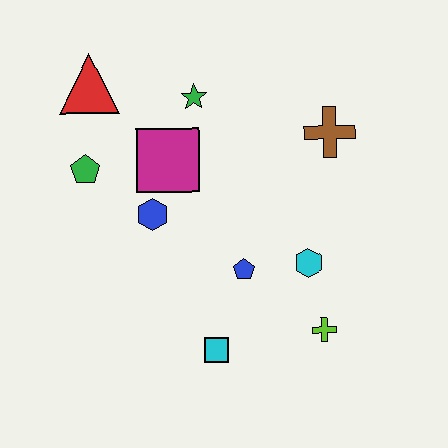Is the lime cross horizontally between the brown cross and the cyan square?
Yes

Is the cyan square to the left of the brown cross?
Yes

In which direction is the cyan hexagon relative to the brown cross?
The cyan hexagon is below the brown cross.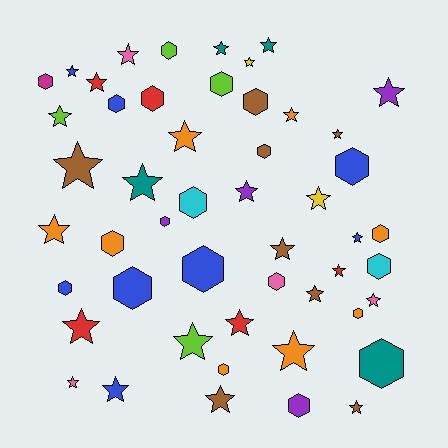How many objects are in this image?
There are 50 objects.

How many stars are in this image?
There are 29 stars.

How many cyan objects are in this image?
There are 2 cyan objects.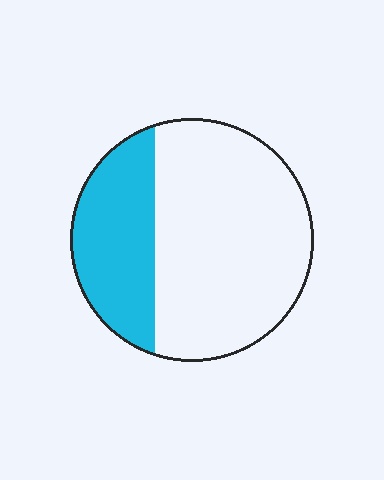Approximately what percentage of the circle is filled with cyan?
Approximately 30%.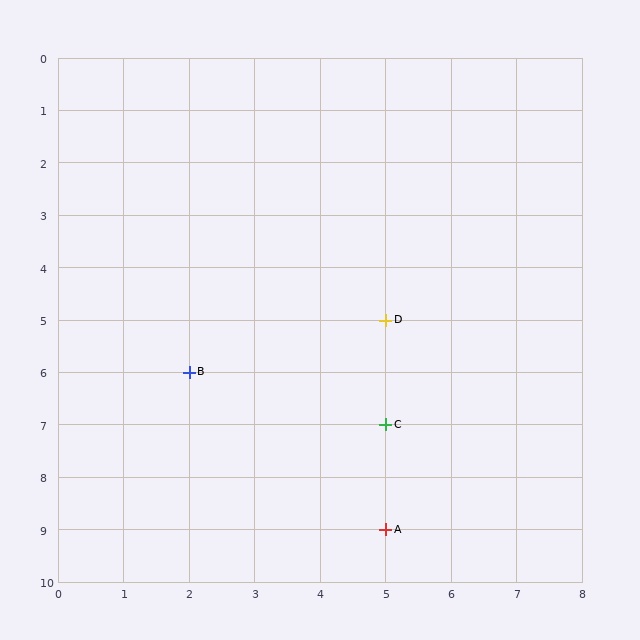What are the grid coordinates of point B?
Point B is at grid coordinates (2, 6).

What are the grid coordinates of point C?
Point C is at grid coordinates (5, 7).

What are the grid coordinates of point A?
Point A is at grid coordinates (5, 9).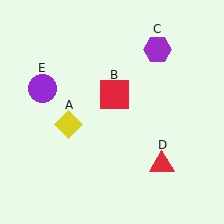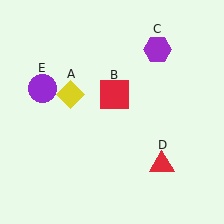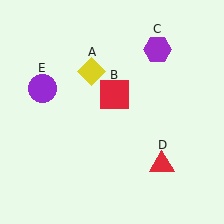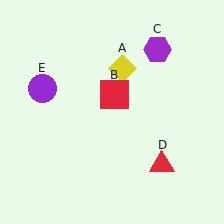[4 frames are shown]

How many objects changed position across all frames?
1 object changed position: yellow diamond (object A).